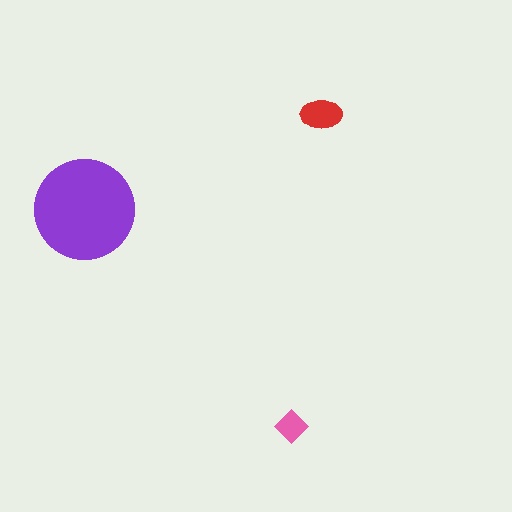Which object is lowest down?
The pink diamond is bottommost.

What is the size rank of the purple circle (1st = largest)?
1st.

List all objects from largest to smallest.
The purple circle, the red ellipse, the pink diamond.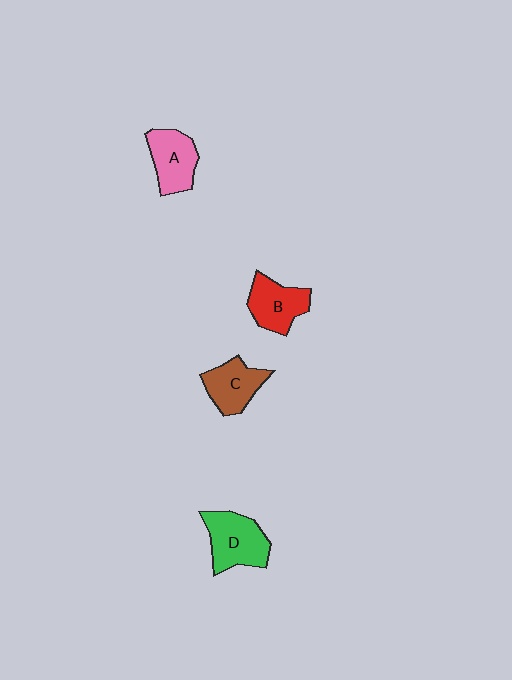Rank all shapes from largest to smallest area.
From largest to smallest: D (green), A (pink), B (red), C (brown).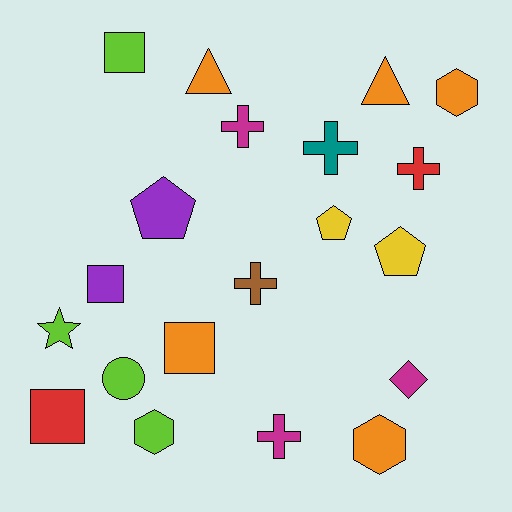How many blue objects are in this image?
There are no blue objects.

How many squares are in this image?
There are 4 squares.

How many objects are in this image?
There are 20 objects.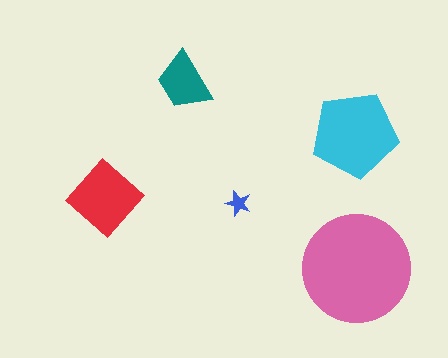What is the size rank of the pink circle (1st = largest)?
1st.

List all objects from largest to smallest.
The pink circle, the cyan pentagon, the red diamond, the teal trapezoid, the blue star.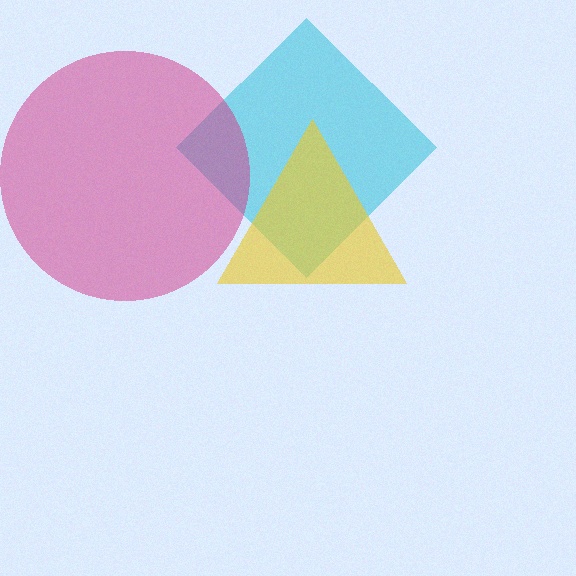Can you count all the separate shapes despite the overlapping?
Yes, there are 3 separate shapes.